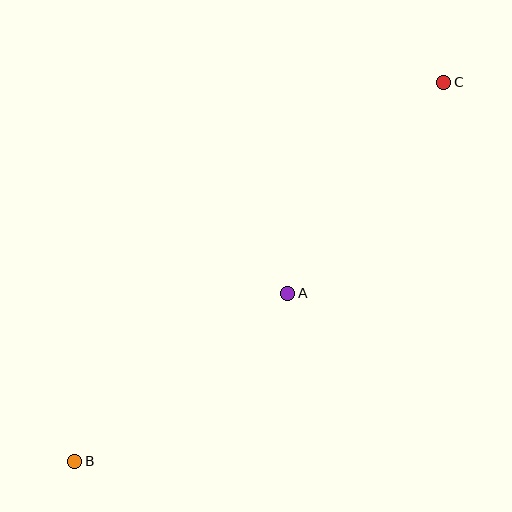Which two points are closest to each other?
Points A and C are closest to each other.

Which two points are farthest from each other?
Points B and C are farthest from each other.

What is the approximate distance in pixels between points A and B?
The distance between A and B is approximately 271 pixels.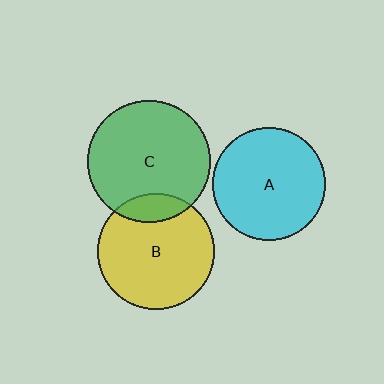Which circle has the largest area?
Circle C (green).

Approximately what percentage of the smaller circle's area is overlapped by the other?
Approximately 15%.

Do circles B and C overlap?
Yes.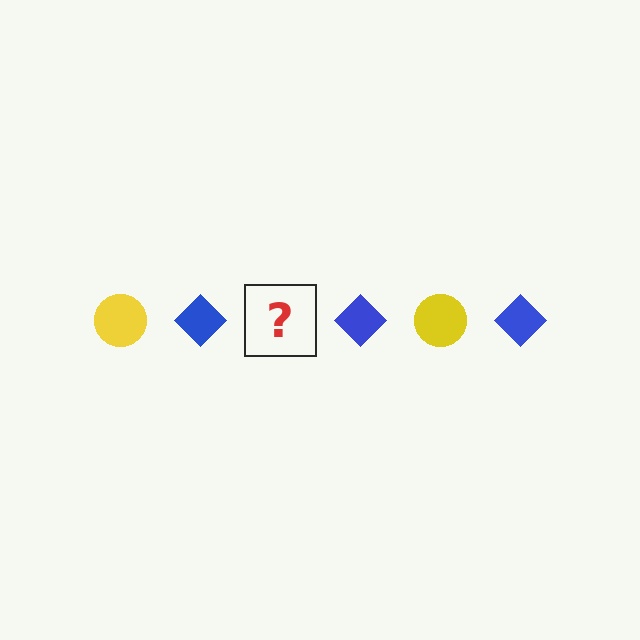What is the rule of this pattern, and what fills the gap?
The rule is that the pattern alternates between yellow circle and blue diamond. The gap should be filled with a yellow circle.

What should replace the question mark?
The question mark should be replaced with a yellow circle.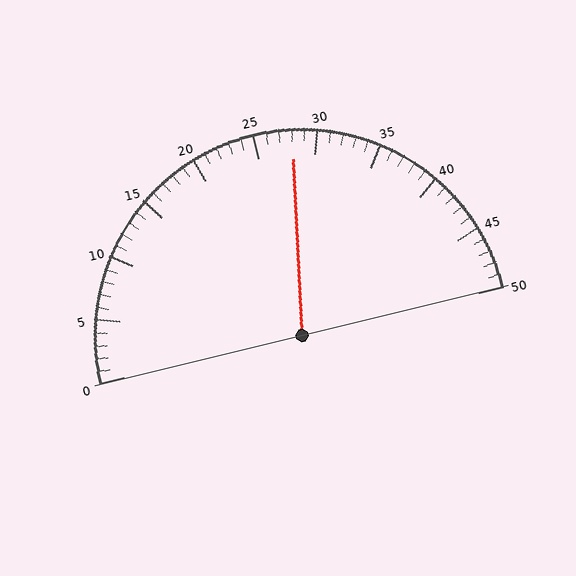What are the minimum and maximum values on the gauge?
The gauge ranges from 0 to 50.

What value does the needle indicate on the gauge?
The needle indicates approximately 28.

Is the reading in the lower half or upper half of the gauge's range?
The reading is in the upper half of the range (0 to 50).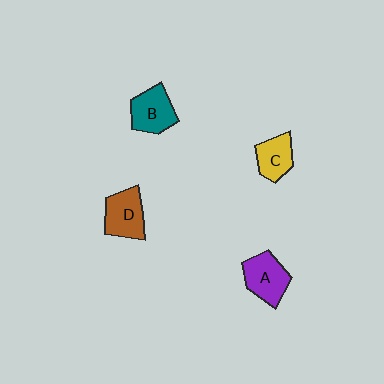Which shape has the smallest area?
Shape C (yellow).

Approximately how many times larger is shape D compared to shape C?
Approximately 1.3 times.